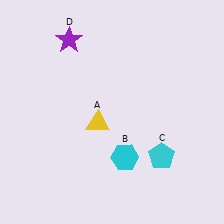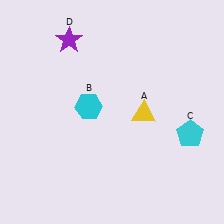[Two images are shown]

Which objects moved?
The objects that moved are: the yellow triangle (A), the cyan hexagon (B), the cyan pentagon (C).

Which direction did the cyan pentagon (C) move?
The cyan pentagon (C) moved right.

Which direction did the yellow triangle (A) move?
The yellow triangle (A) moved right.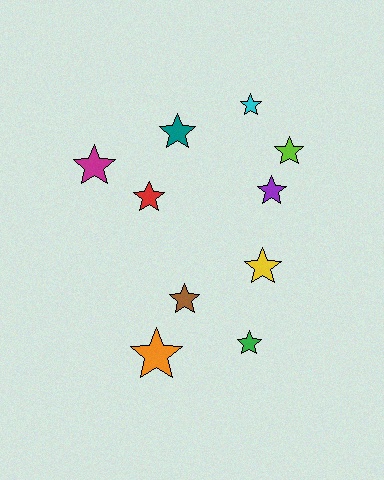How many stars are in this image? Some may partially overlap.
There are 10 stars.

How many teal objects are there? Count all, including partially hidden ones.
There is 1 teal object.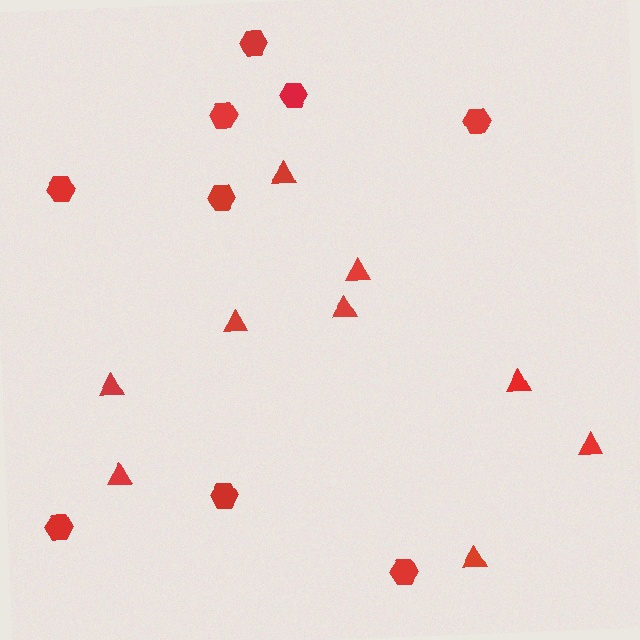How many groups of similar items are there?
There are 2 groups: one group of triangles (9) and one group of hexagons (9).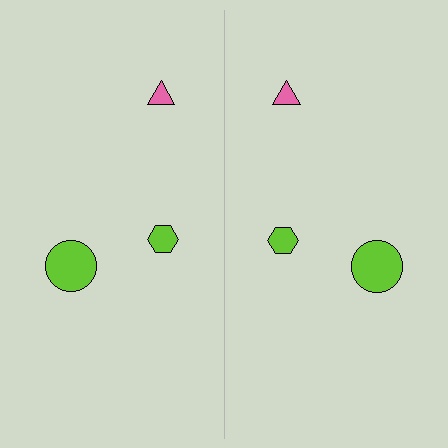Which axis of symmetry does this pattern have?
The pattern has a vertical axis of symmetry running through the center of the image.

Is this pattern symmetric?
Yes, this pattern has bilateral (reflection) symmetry.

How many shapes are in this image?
There are 6 shapes in this image.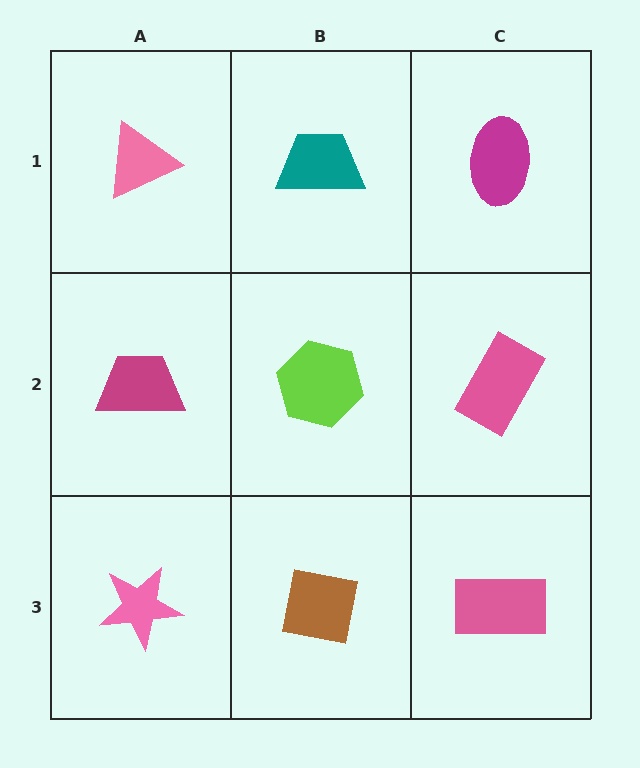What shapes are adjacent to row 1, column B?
A lime hexagon (row 2, column B), a pink triangle (row 1, column A), a magenta ellipse (row 1, column C).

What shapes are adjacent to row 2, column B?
A teal trapezoid (row 1, column B), a brown square (row 3, column B), a magenta trapezoid (row 2, column A), a pink rectangle (row 2, column C).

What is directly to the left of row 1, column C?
A teal trapezoid.